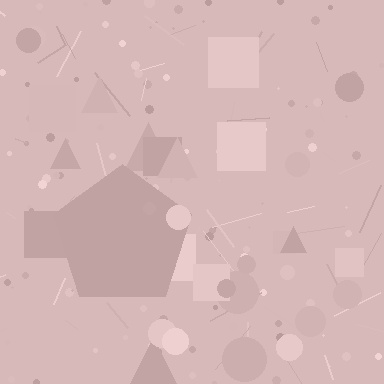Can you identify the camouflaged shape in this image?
The camouflaged shape is a pentagon.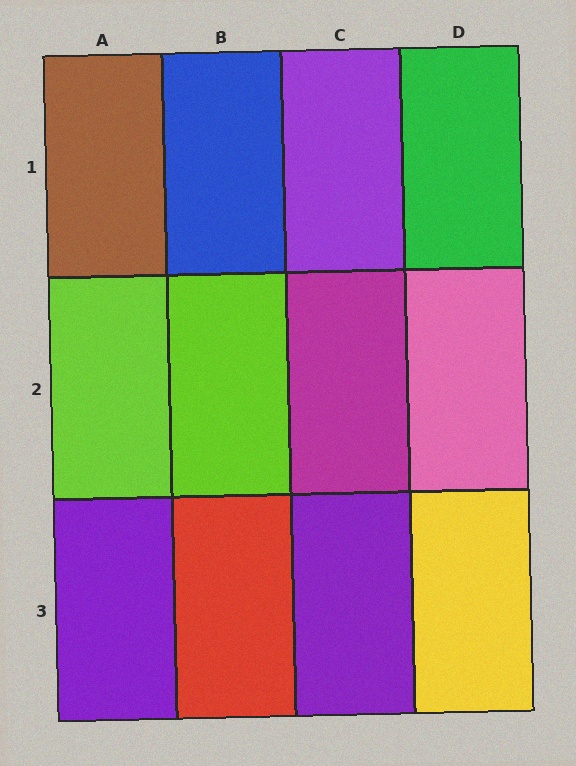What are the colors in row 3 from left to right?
Purple, red, purple, yellow.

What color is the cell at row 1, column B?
Blue.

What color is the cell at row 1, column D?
Green.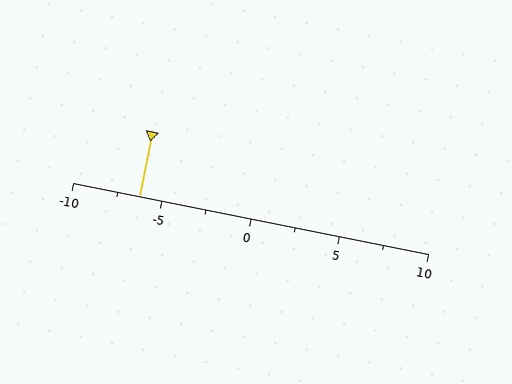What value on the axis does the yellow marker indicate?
The marker indicates approximately -6.2.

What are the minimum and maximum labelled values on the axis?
The axis runs from -10 to 10.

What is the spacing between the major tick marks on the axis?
The major ticks are spaced 5 apart.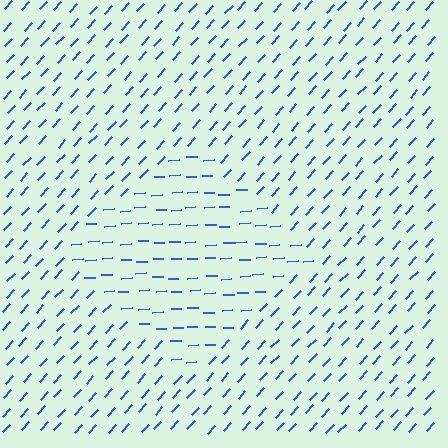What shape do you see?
I see a diamond.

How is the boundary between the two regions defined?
The boundary is defined purely by a change in line orientation (approximately 45 degrees difference). All lines are the same color and thickness.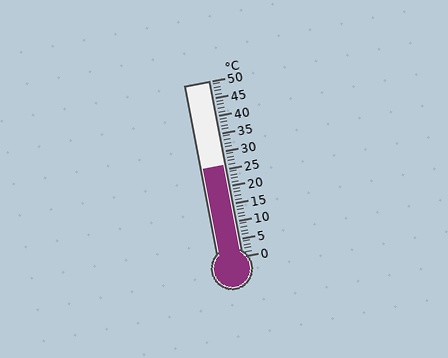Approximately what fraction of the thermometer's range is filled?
The thermometer is filled to approximately 50% of its range.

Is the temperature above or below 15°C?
The temperature is above 15°C.